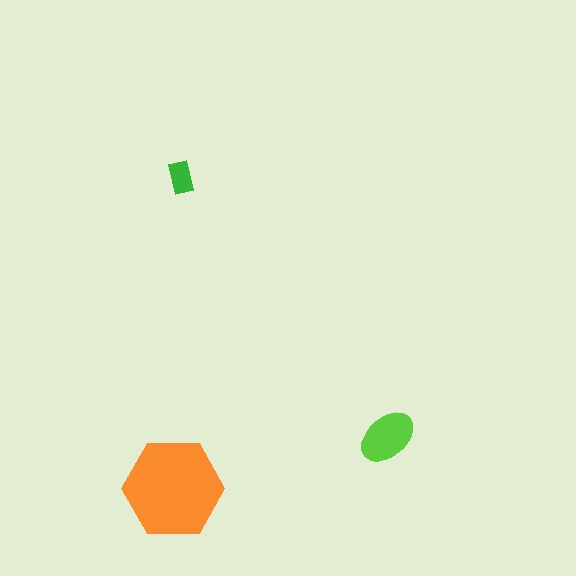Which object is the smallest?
The green rectangle.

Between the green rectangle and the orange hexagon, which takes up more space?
The orange hexagon.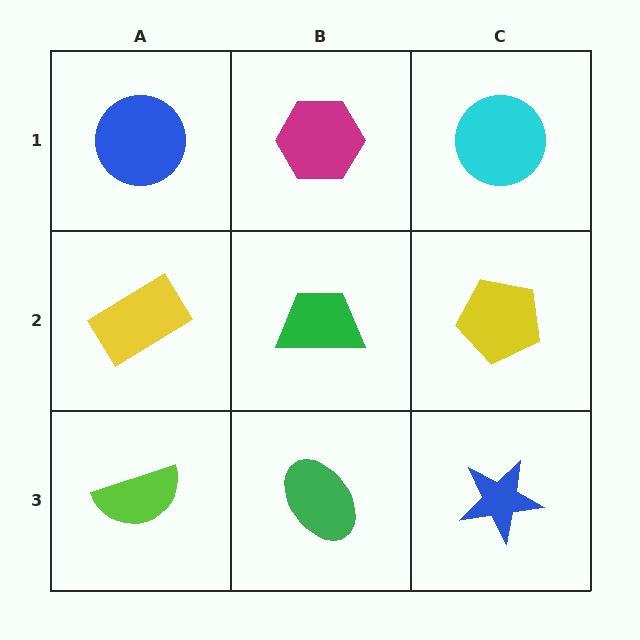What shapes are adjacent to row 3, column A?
A yellow rectangle (row 2, column A), a green ellipse (row 3, column B).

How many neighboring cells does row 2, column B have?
4.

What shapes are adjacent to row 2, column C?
A cyan circle (row 1, column C), a blue star (row 3, column C), a green trapezoid (row 2, column B).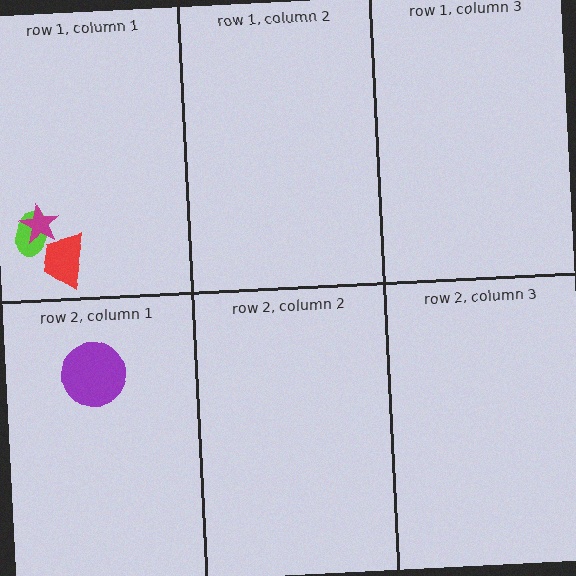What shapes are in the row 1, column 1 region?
The lime ellipse, the red trapezoid, the magenta star.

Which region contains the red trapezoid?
The row 1, column 1 region.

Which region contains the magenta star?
The row 1, column 1 region.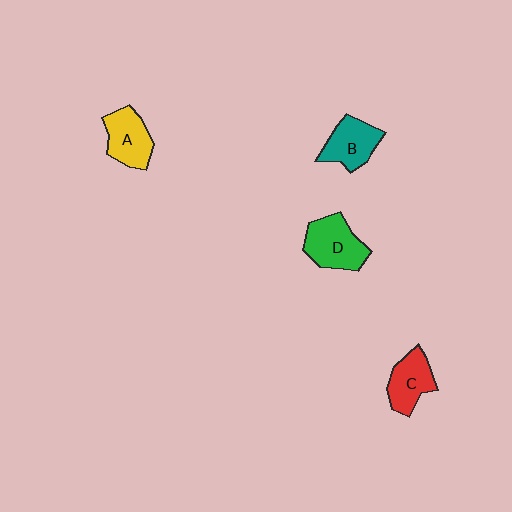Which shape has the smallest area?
Shape C (red).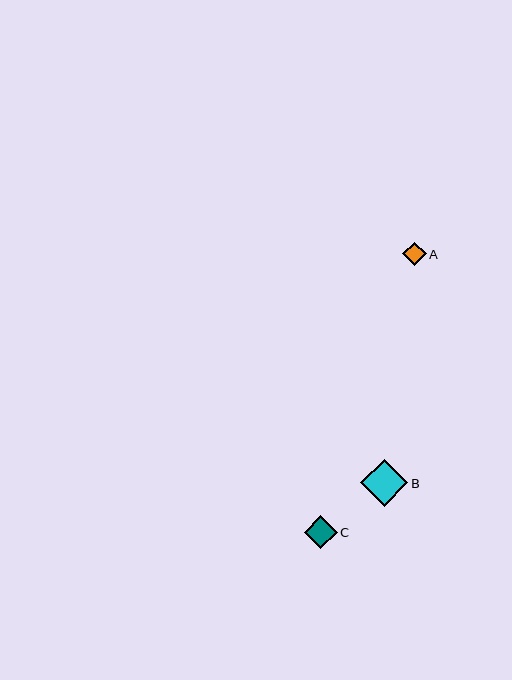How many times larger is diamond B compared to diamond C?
Diamond B is approximately 1.4 times the size of diamond C.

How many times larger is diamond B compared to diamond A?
Diamond B is approximately 2.0 times the size of diamond A.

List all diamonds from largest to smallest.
From largest to smallest: B, C, A.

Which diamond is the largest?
Diamond B is the largest with a size of approximately 47 pixels.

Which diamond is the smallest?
Diamond A is the smallest with a size of approximately 23 pixels.